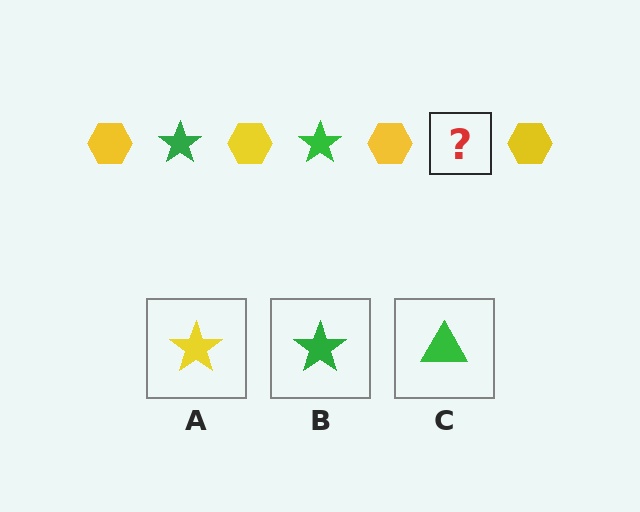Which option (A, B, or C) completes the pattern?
B.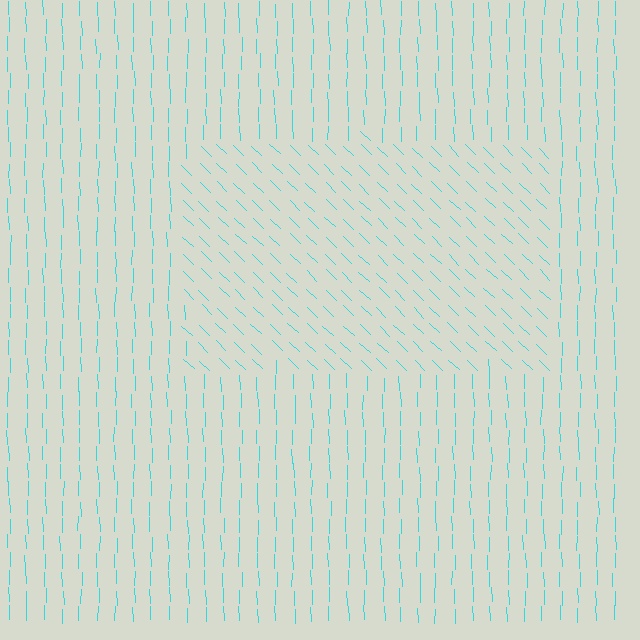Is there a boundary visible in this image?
Yes, there is a texture boundary formed by a change in line orientation.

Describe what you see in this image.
The image is filled with small cyan line segments. A rectangle region in the image has lines oriented differently from the surrounding lines, creating a visible texture boundary.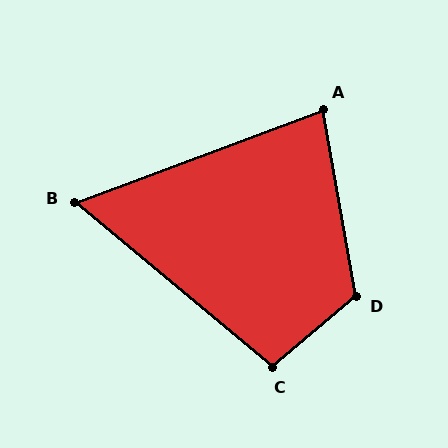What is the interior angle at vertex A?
Approximately 80 degrees (acute).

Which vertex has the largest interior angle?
D, at approximately 120 degrees.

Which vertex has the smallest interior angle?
B, at approximately 60 degrees.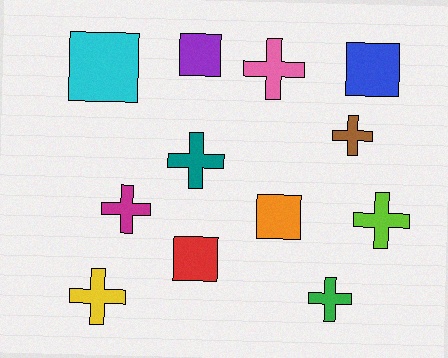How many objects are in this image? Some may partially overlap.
There are 12 objects.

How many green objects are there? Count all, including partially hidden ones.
There is 1 green object.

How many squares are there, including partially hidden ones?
There are 5 squares.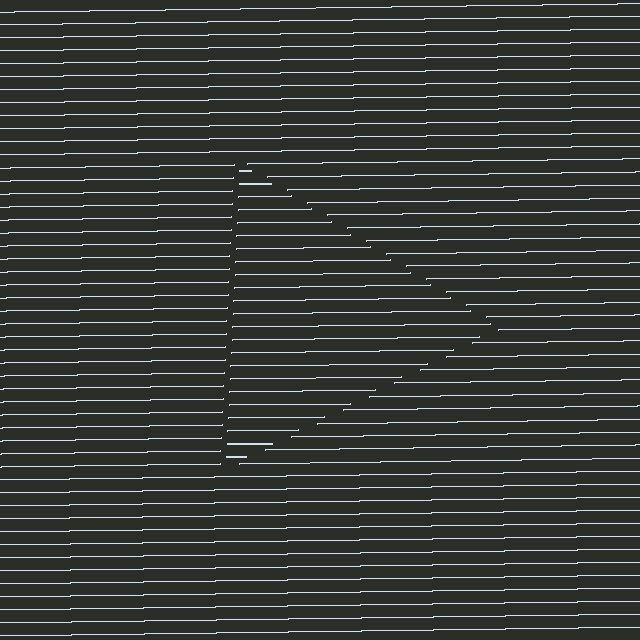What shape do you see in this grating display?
An illusory triangle. The interior of the shape contains the same grating, shifted by half a period — the contour is defined by the phase discontinuity where line-ends from the inner and outer gratings abut.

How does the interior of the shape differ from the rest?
The interior of the shape contains the same grating, shifted by half a period — the contour is defined by the phase discontinuity where line-ends from the inner and outer gratings abut.